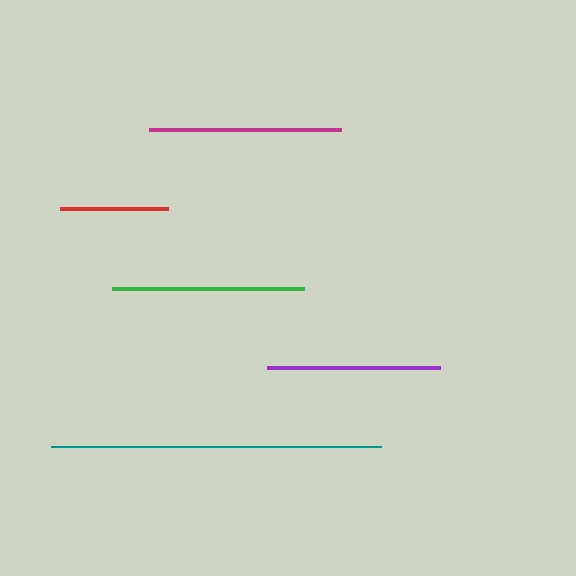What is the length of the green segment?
The green segment is approximately 192 pixels long.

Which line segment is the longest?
The teal line is the longest at approximately 330 pixels.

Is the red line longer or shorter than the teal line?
The teal line is longer than the red line.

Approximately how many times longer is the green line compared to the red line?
The green line is approximately 1.8 times the length of the red line.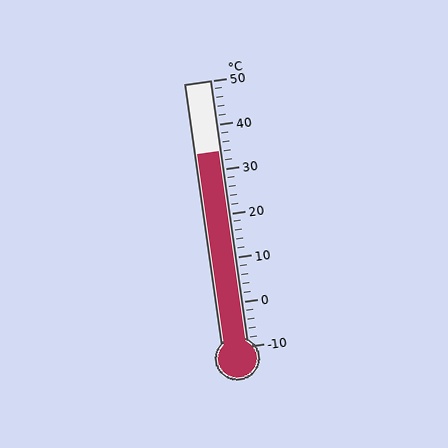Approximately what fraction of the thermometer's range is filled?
The thermometer is filled to approximately 75% of its range.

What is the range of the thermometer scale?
The thermometer scale ranges from -10°C to 50°C.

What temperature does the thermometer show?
The thermometer shows approximately 34°C.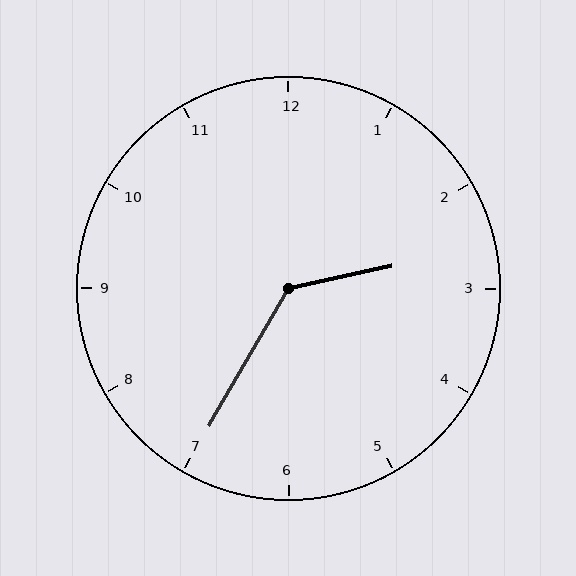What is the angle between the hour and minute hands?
Approximately 132 degrees.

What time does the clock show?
2:35.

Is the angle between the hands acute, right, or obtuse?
It is obtuse.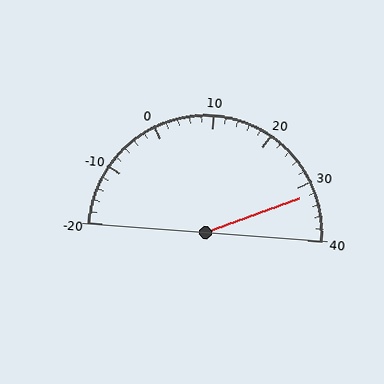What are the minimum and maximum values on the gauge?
The gauge ranges from -20 to 40.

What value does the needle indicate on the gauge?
The needle indicates approximately 32.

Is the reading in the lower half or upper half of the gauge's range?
The reading is in the upper half of the range (-20 to 40).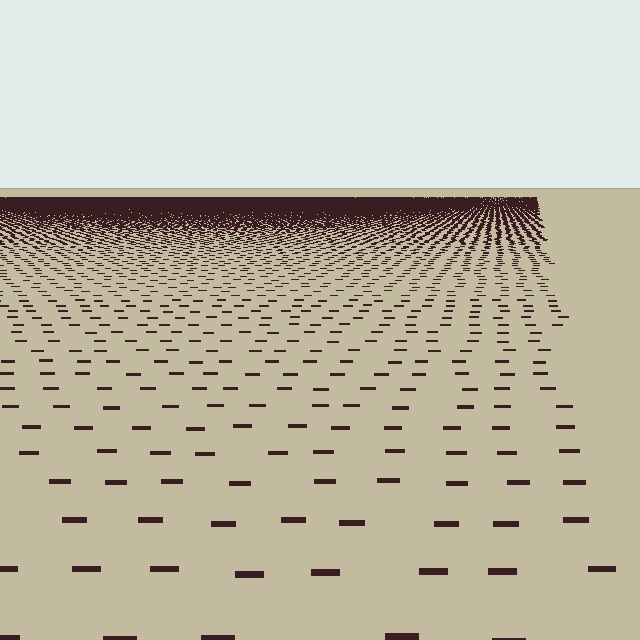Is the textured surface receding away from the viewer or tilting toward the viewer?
The surface is receding away from the viewer. Texture elements get smaller and denser toward the top.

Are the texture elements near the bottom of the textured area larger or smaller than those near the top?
Larger. Near the bottom, elements are closer to the viewer and appear at a bigger on-screen size.